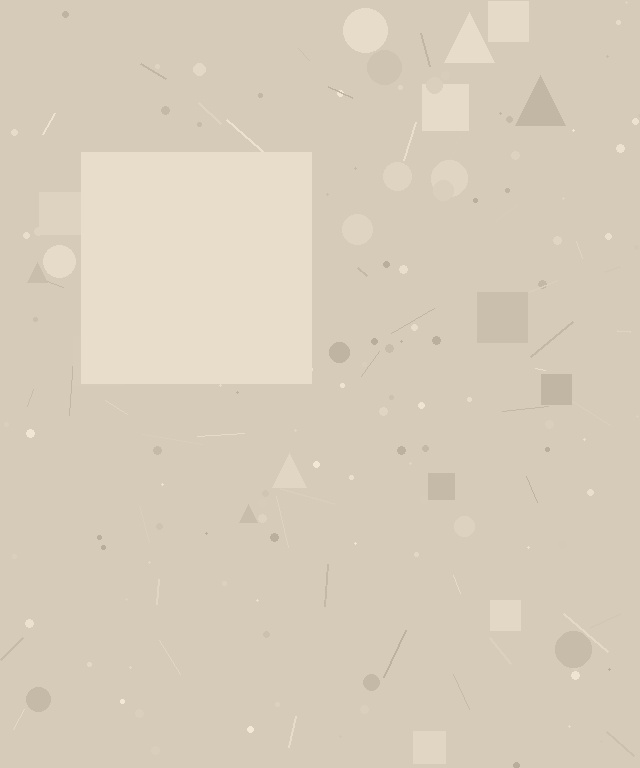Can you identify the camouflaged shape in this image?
The camouflaged shape is a square.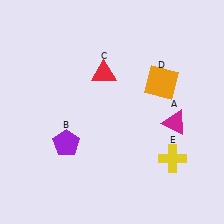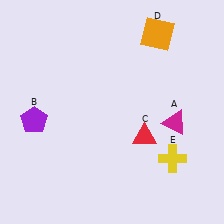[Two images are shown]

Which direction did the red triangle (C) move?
The red triangle (C) moved down.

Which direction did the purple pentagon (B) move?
The purple pentagon (B) moved left.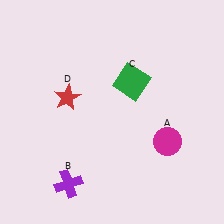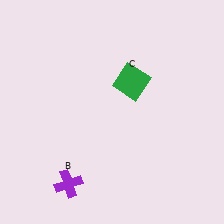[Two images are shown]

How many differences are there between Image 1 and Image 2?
There are 2 differences between the two images.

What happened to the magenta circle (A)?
The magenta circle (A) was removed in Image 2. It was in the bottom-right area of Image 1.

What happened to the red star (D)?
The red star (D) was removed in Image 2. It was in the top-left area of Image 1.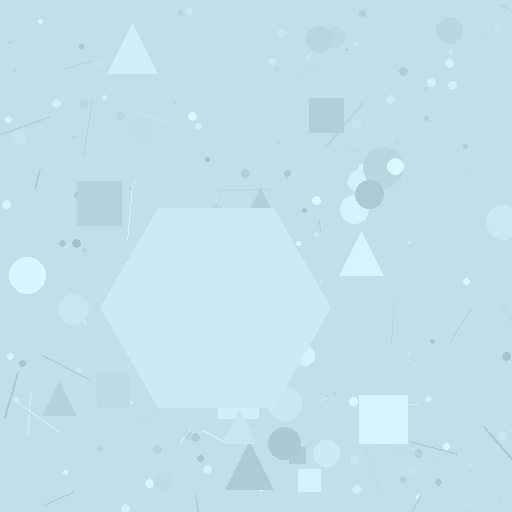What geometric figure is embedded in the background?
A hexagon is embedded in the background.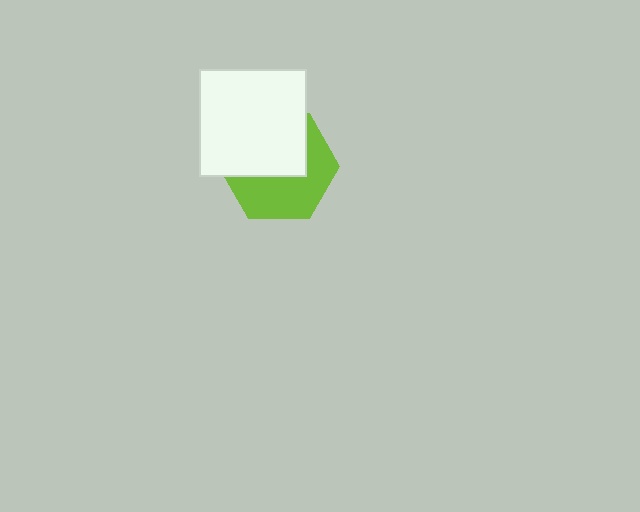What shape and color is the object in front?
The object in front is a white square.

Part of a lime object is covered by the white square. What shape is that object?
It is a hexagon.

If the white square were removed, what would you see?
You would see the complete lime hexagon.